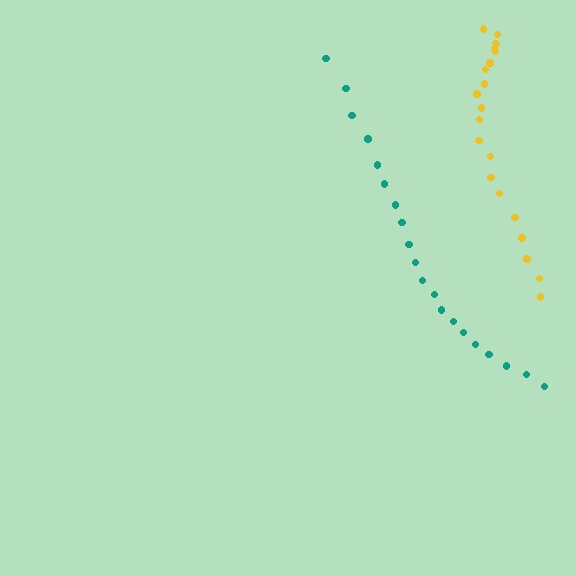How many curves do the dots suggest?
There are 2 distinct paths.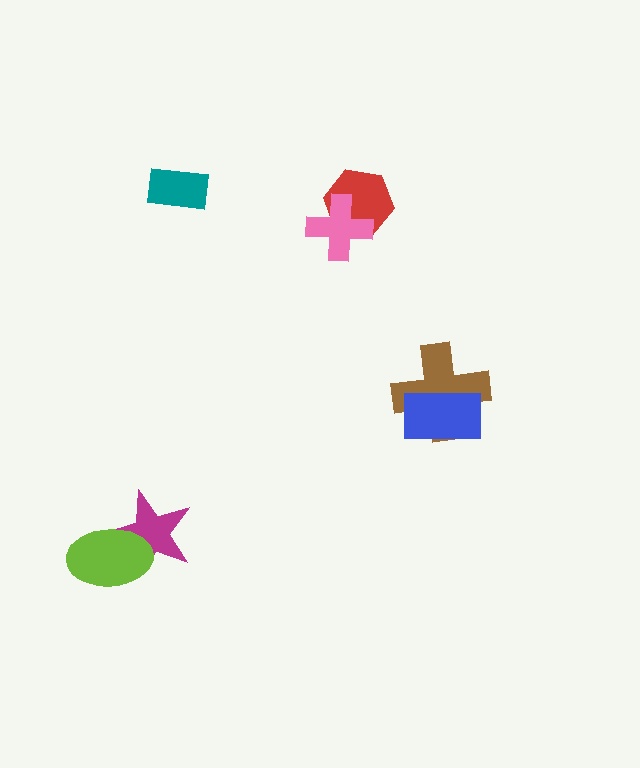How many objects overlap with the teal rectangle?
0 objects overlap with the teal rectangle.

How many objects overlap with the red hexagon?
1 object overlaps with the red hexagon.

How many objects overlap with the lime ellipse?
1 object overlaps with the lime ellipse.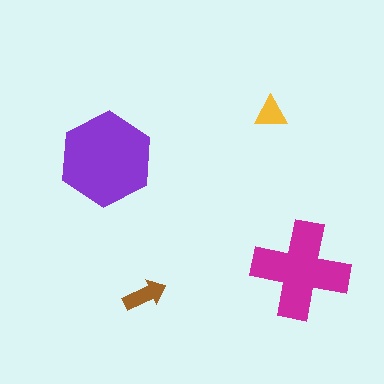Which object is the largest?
The purple hexagon.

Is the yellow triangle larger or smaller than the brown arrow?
Smaller.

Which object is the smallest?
The yellow triangle.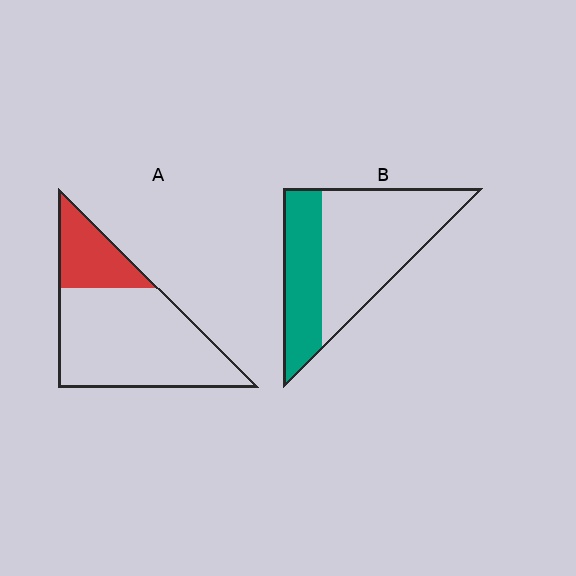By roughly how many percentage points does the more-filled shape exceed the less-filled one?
By roughly 10 percentage points (B over A).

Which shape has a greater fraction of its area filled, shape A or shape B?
Shape B.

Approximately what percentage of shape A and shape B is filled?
A is approximately 25% and B is approximately 35%.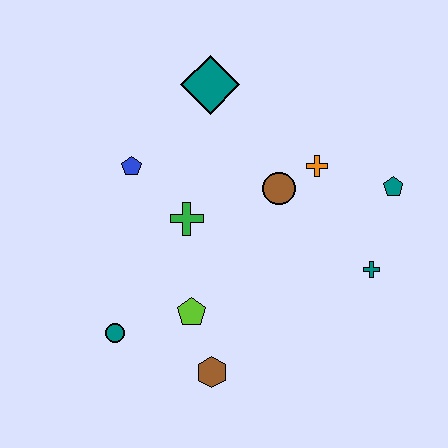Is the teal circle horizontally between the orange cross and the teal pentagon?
No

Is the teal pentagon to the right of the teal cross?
Yes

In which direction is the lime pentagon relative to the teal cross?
The lime pentagon is to the left of the teal cross.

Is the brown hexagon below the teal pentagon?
Yes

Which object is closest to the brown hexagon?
The lime pentagon is closest to the brown hexagon.